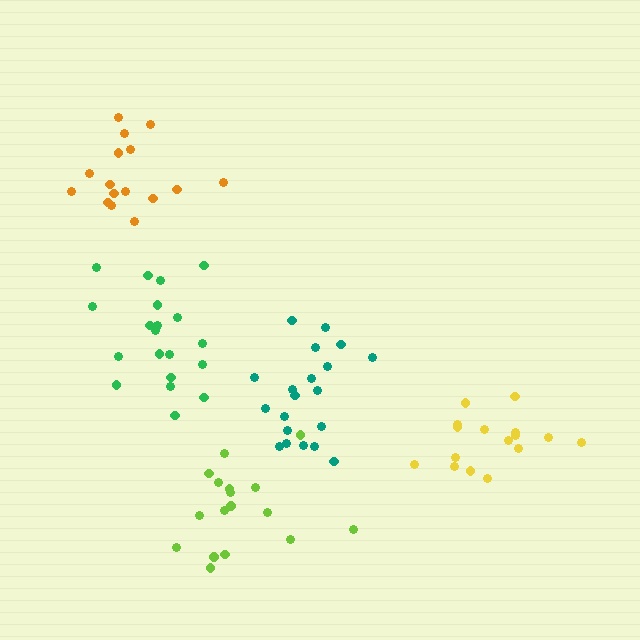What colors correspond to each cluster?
The clusters are colored: lime, yellow, green, orange, teal.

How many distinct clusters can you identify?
There are 5 distinct clusters.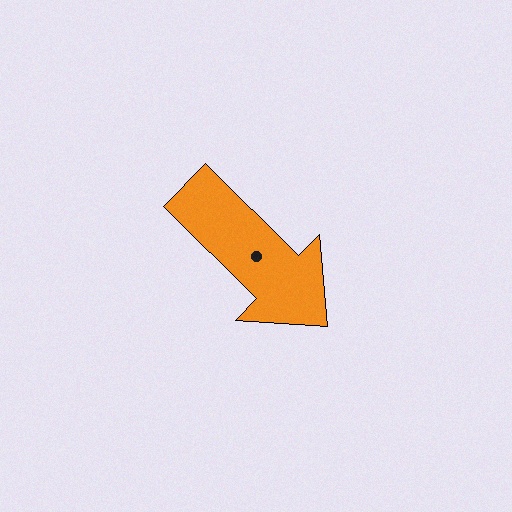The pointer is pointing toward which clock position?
Roughly 4 o'clock.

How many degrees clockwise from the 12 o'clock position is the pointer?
Approximately 135 degrees.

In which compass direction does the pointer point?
Southeast.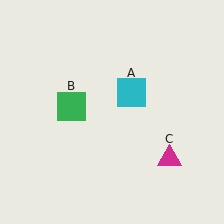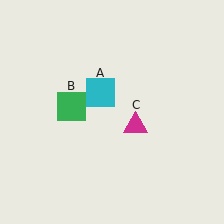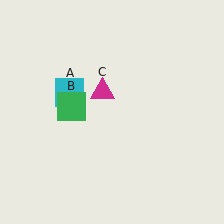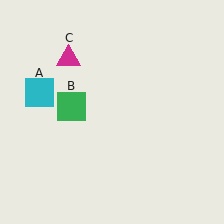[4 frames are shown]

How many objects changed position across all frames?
2 objects changed position: cyan square (object A), magenta triangle (object C).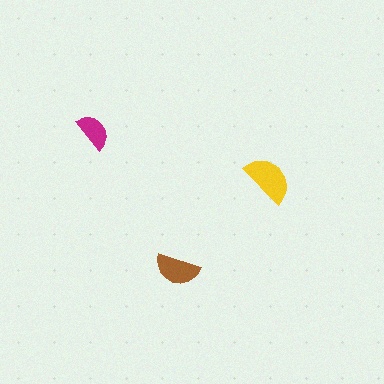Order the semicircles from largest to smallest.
the yellow one, the brown one, the magenta one.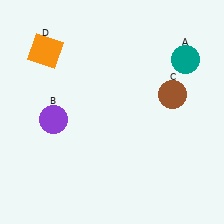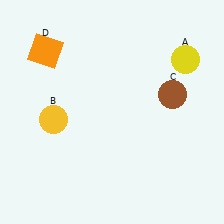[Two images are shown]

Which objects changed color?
A changed from teal to yellow. B changed from purple to yellow.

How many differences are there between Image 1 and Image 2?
There are 2 differences between the two images.